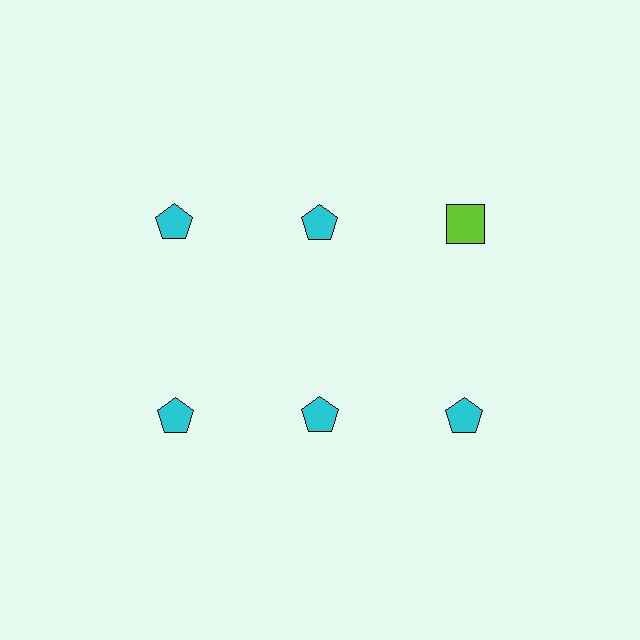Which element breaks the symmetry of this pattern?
The lime square in the top row, center column breaks the symmetry. All other shapes are cyan pentagons.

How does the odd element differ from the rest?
It differs in both color (lime instead of cyan) and shape (square instead of pentagon).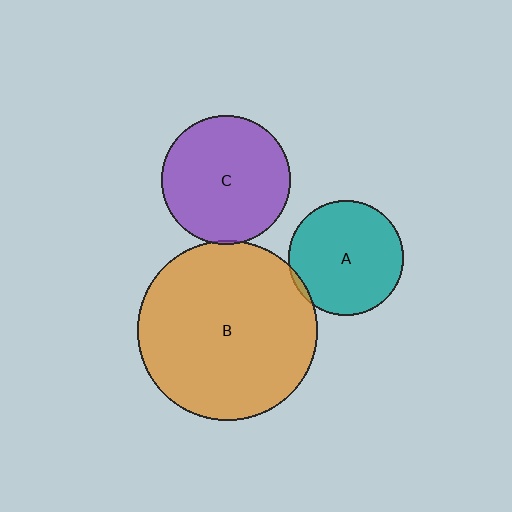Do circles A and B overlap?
Yes.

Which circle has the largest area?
Circle B (orange).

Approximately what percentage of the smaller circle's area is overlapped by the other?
Approximately 5%.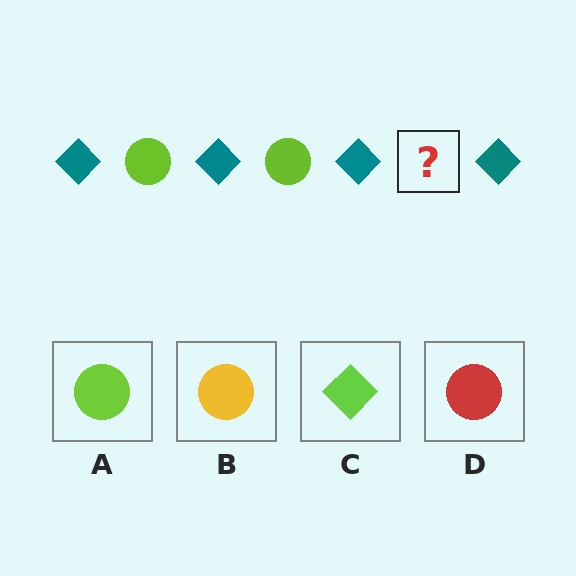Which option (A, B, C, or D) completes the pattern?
A.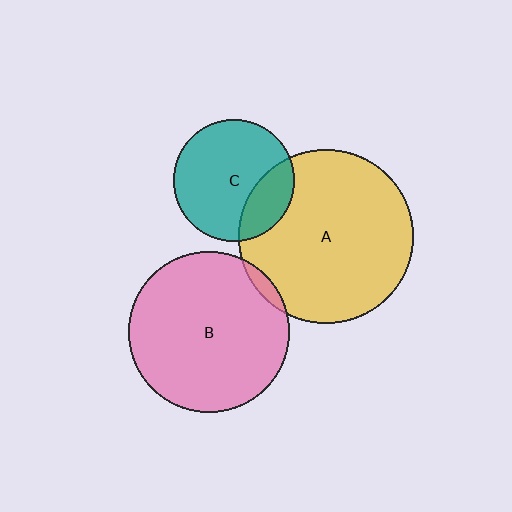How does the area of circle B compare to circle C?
Approximately 1.8 times.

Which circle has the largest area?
Circle A (yellow).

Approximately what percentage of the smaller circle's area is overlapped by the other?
Approximately 5%.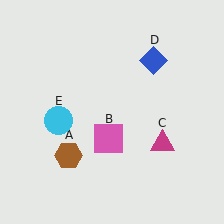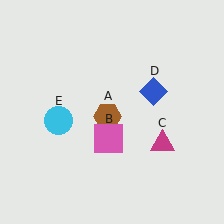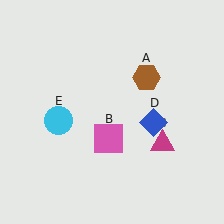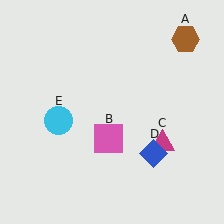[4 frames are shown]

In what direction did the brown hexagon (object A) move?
The brown hexagon (object A) moved up and to the right.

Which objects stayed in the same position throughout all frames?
Pink square (object B) and magenta triangle (object C) and cyan circle (object E) remained stationary.